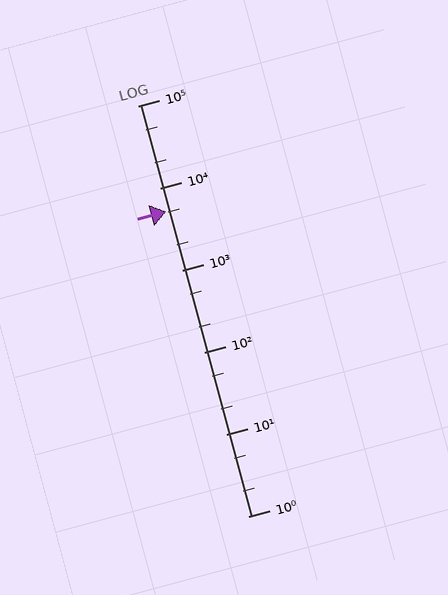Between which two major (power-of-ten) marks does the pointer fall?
The pointer is between 1000 and 10000.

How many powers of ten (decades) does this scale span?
The scale spans 5 decades, from 1 to 100000.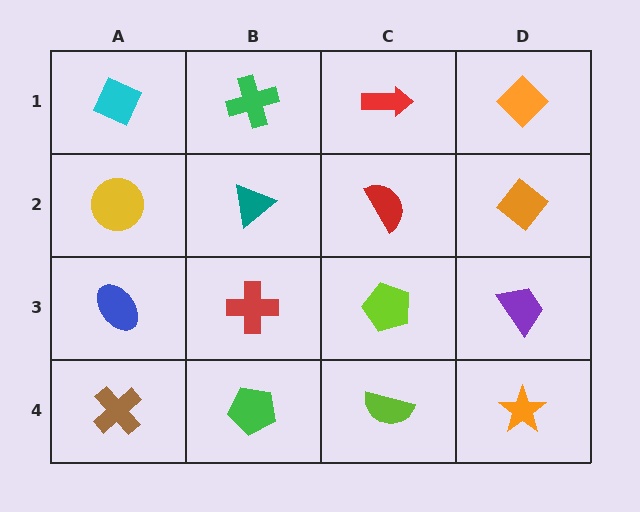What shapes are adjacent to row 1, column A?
A yellow circle (row 2, column A), a green cross (row 1, column B).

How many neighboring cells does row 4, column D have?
2.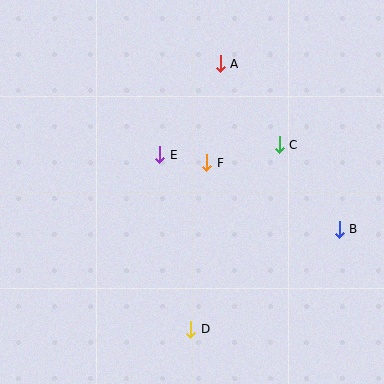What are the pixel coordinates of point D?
Point D is at (191, 329).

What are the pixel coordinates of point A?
Point A is at (220, 64).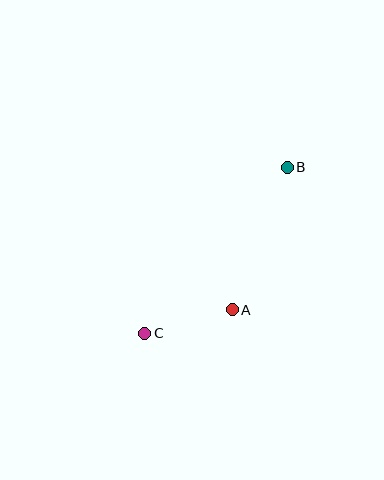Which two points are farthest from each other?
Points B and C are farthest from each other.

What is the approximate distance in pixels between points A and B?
The distance between A and B is approximately 153 pixels.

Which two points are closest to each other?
Points A and C are closest to each other.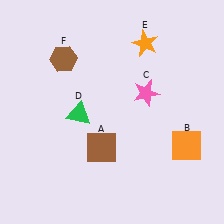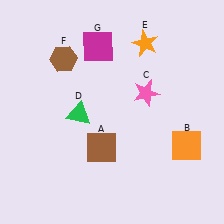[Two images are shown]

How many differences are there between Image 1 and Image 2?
There is 1 difference between the two images.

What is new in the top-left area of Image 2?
A magenta square (G) was added in the top-left area of Image 2.